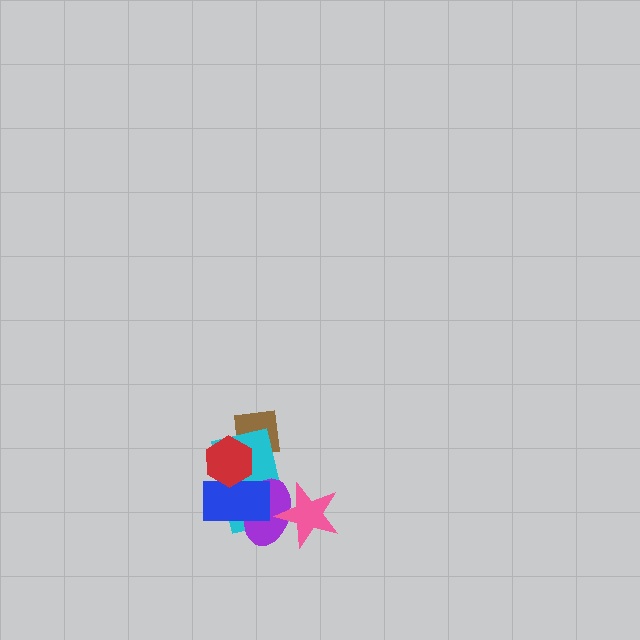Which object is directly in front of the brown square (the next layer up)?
The cyan rectangle is directly in front of the brown square.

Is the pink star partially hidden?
No, no other shape covers it.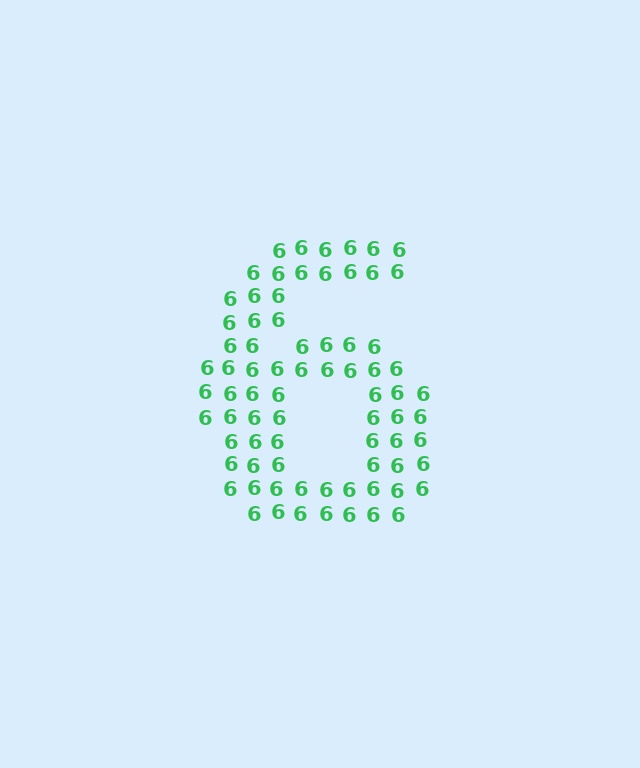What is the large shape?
The large shape is the digit 6.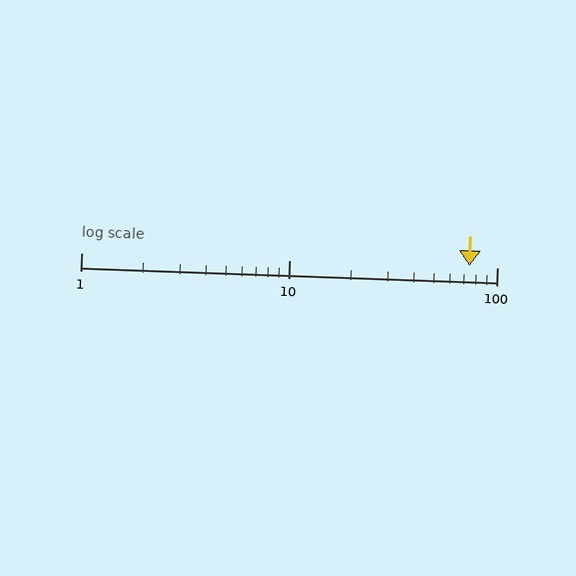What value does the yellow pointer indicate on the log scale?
The pointer indicates approximately 74.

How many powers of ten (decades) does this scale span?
The scale spans 2 decades, from 1 to 100.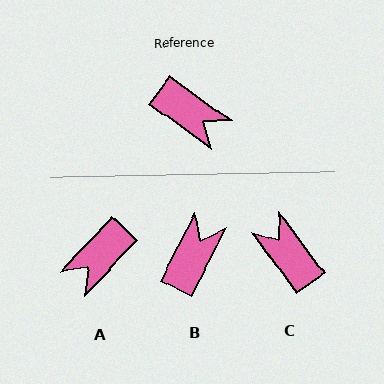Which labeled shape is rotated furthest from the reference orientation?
C, about 163 degrees away.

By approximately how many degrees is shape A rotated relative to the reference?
Approximately 97 degrees clockwise.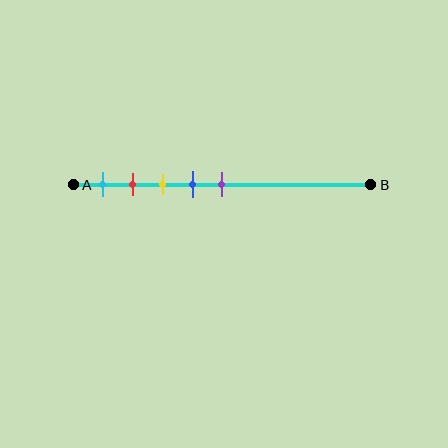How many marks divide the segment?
There are 5 marks dividing the segment.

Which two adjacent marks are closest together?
The red and yellow marks are the closest adjacent pair.